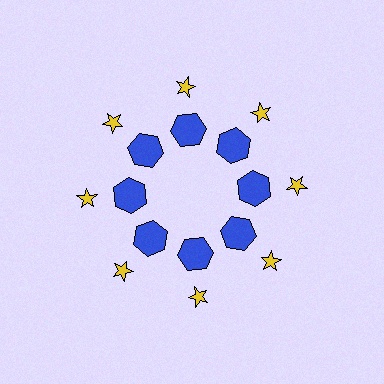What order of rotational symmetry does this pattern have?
This pattern has 8-fold rotational symmetry.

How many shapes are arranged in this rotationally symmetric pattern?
There are 16 shapes, arranged in 8 groups of 2.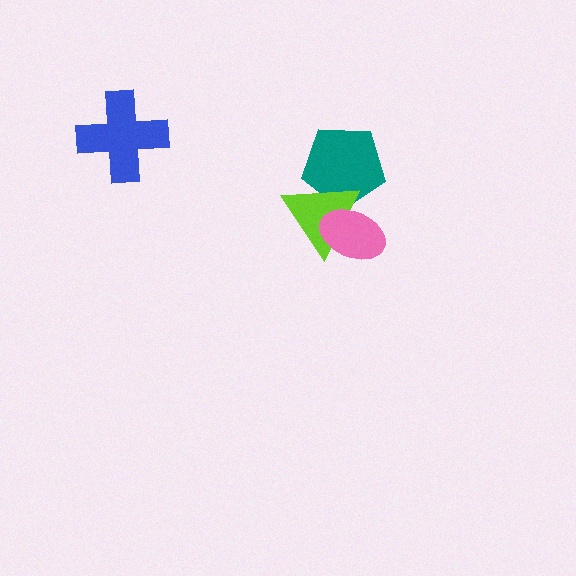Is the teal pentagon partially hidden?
Yes, it is partially covered by another shape.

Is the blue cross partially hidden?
No, no other shape covers it.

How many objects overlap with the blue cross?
0 objects overlap with the blue cross.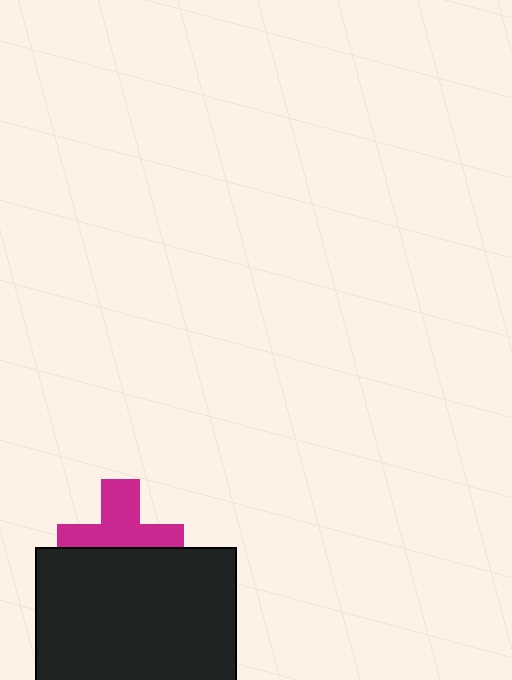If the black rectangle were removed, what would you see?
You would see the complete magenta cross.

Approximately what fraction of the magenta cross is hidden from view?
Roughly 43% of the magenta cross is hidden behind the black rectangle.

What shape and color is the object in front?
The object in front is a black rectangle.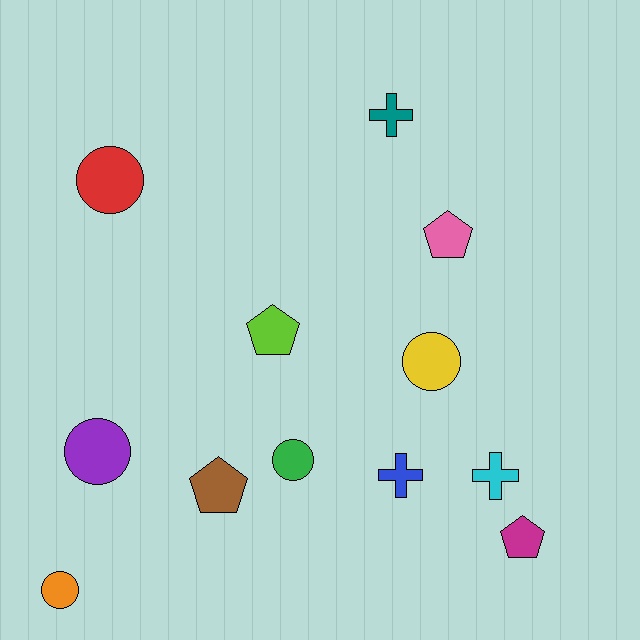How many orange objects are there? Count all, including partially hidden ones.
There is 1 orange object.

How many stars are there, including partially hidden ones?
There are no stars.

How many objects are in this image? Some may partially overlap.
There are 12 objects.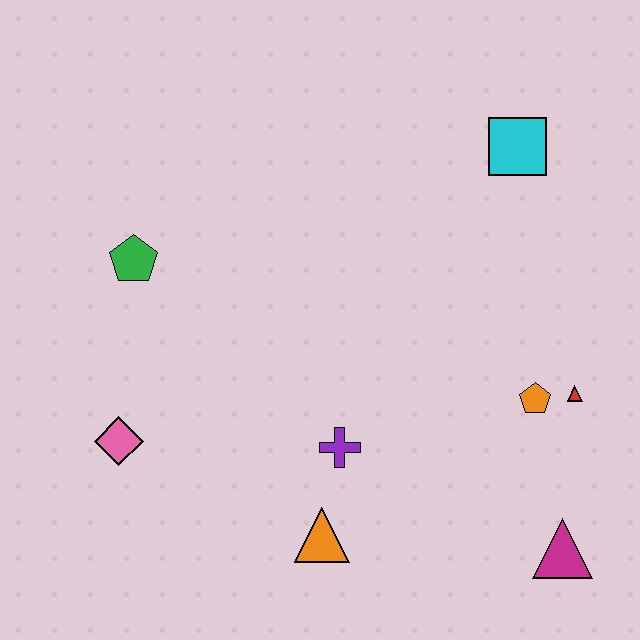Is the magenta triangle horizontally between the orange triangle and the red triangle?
Yes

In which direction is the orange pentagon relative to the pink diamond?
The orange pentagon is to the right of the pink diamond.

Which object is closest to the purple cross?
The orange triangle is closest to the purple cross.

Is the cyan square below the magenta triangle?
No